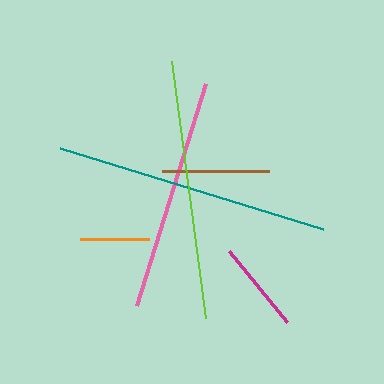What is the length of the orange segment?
The orange segment is approximately 69 pixels long.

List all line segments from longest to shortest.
From longest to shortest: teal, lime, pink, brown, magenta, orange.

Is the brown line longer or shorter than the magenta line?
The brown line is longer than the magenta line.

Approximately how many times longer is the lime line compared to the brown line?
The lime line is approximately 2.4 times the length of the brown line.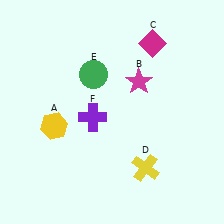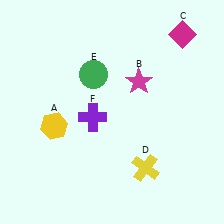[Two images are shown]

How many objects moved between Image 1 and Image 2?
1 object moved between the two images.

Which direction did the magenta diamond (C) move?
The magenta diamond (C) moved right.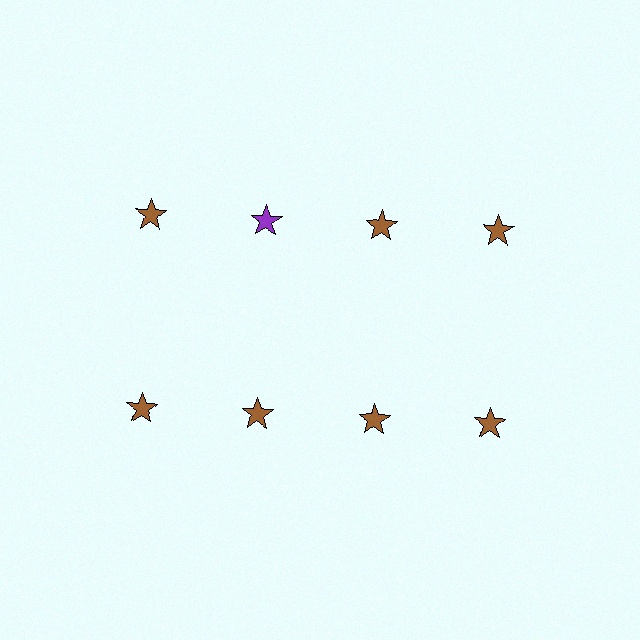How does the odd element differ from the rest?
It has a different color: purple instead of brown.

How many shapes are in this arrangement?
There are 8 shapes arranged in a grid pattern.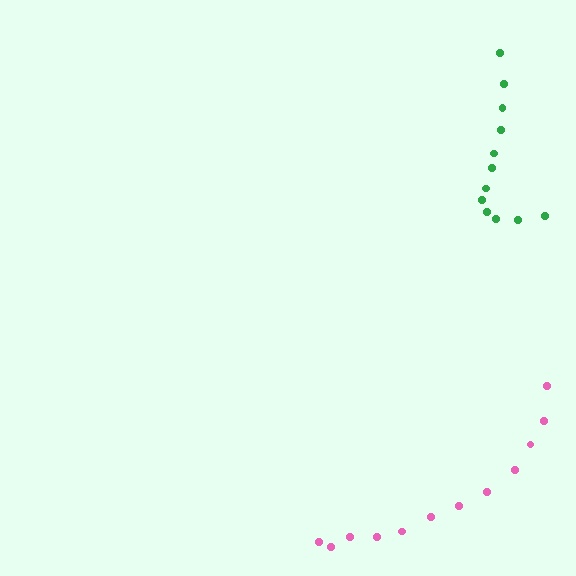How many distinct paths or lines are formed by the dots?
There are 2 distinct paths.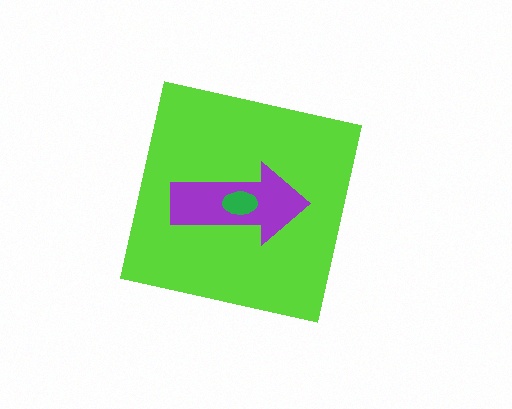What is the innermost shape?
The green ellipse.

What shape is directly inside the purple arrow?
The green ellipse.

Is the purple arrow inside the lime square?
Yes.